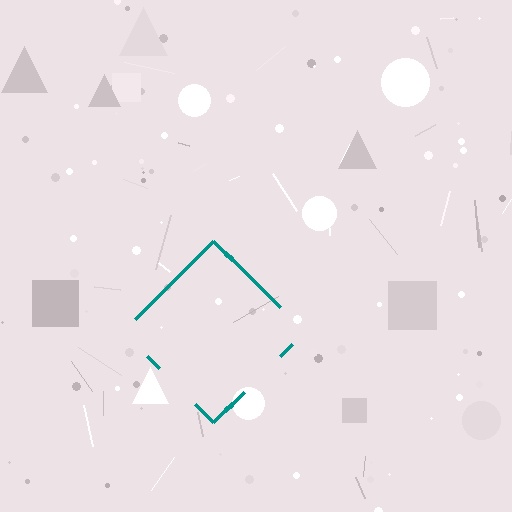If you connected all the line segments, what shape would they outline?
They would outline a diamond.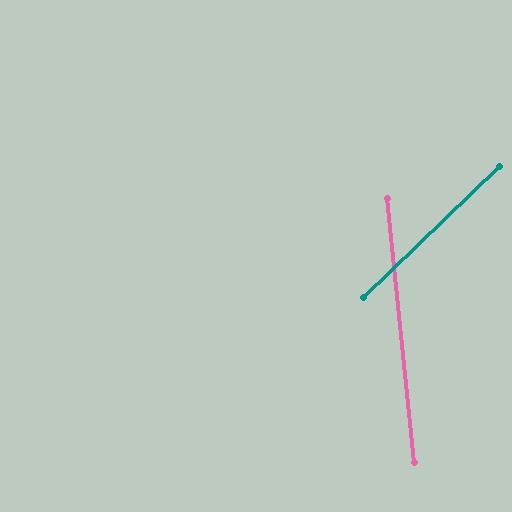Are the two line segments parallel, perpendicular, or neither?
Neither parallel nor perpendicular — they differ by about 52°.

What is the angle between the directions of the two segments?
Approximately 52 degrees.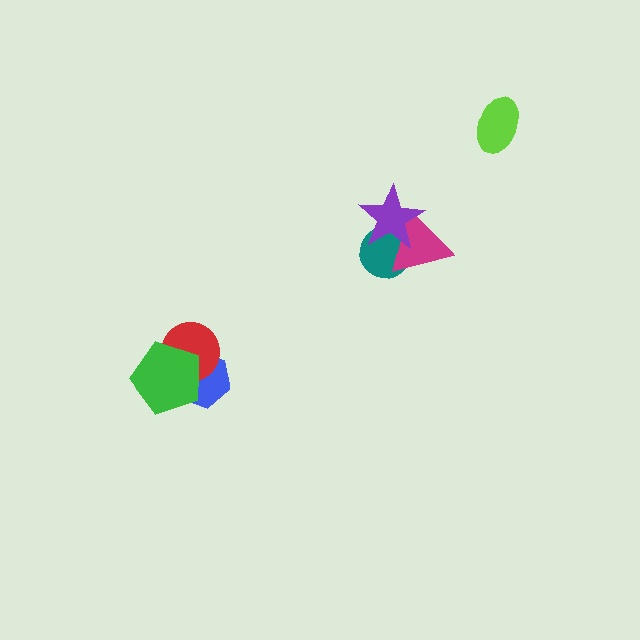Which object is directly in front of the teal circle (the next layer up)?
The magenta triangle is directly in front of the teal circle.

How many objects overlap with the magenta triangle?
2 objects overlap with the magenta triangle.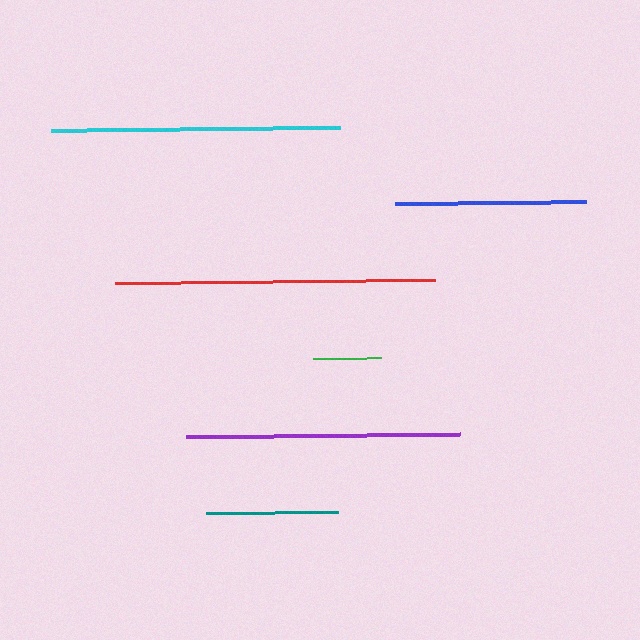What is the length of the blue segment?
The blue segment is approximately 191 pixels long.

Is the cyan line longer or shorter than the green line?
The cyan line is longer than the green line.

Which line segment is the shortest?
The green line is the shortest at approximately 69 pixels.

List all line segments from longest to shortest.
From longest to shortest: red, cyan, purple, blue, teal, green.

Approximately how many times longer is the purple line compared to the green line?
The purple line is approximately 4.0 times the length of the green line.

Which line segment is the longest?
The red line is the longest at approximately 320 pixels.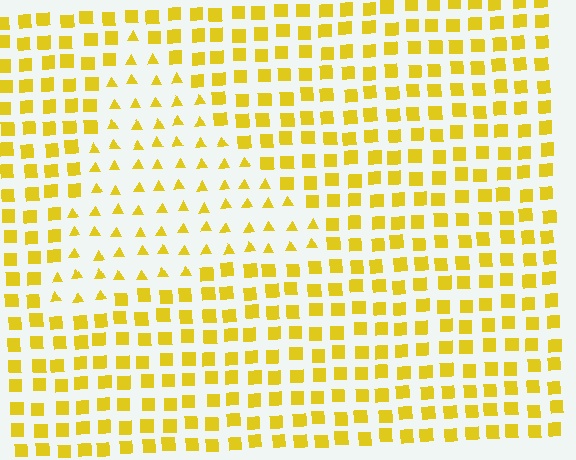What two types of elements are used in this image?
The image uses triangles inside the triangle region and squares outside it.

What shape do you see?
I see a triangle.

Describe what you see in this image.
The image is filled with small yellow elements arranged in a uniform grid. A triangle-shaped region contains triangles, while the surrounding area contains squares. The boundary is defined purely by the change in element shape.